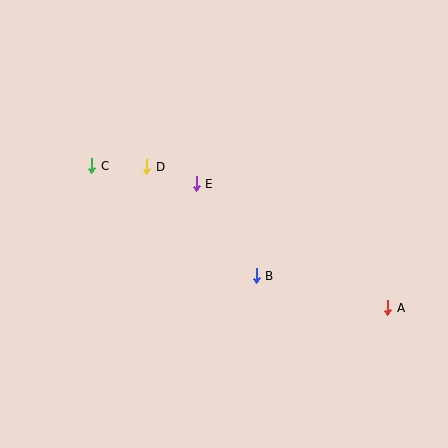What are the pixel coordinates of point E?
Point E is at (196, 184).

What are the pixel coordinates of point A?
Point A is at (388, 308).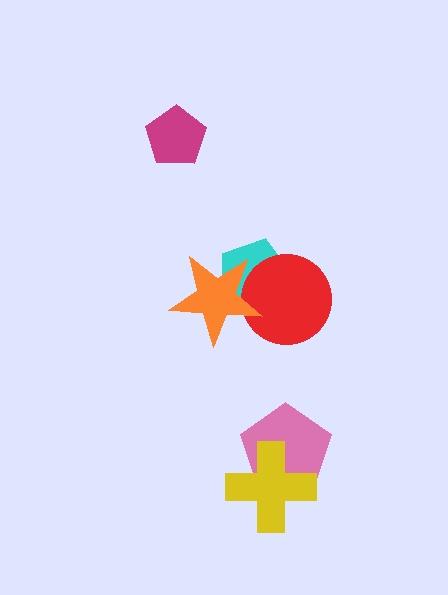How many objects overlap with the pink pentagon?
1 object overlaps with the pink pentagon.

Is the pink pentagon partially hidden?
Yes, it is partially covered by another shape.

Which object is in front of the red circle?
The orange star is in front of the red circle.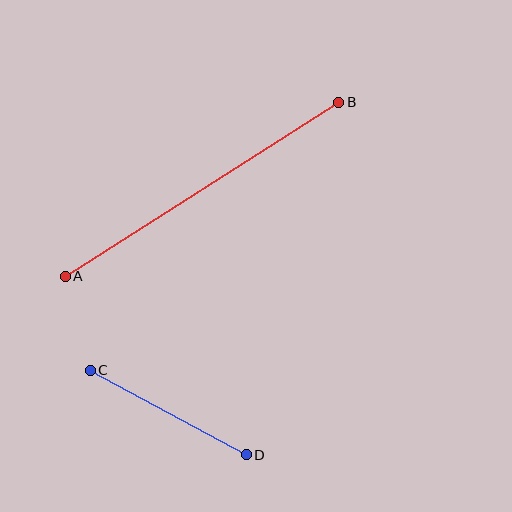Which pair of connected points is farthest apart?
Points A and B are farthest apart.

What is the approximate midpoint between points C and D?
The midpoint is at approximately (168, 413) pixels.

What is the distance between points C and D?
The distance is approximately 177 pixels.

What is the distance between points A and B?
The distance is approximately 324 pixels.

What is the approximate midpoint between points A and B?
The midpoint is at approximately (202, 189) pixels.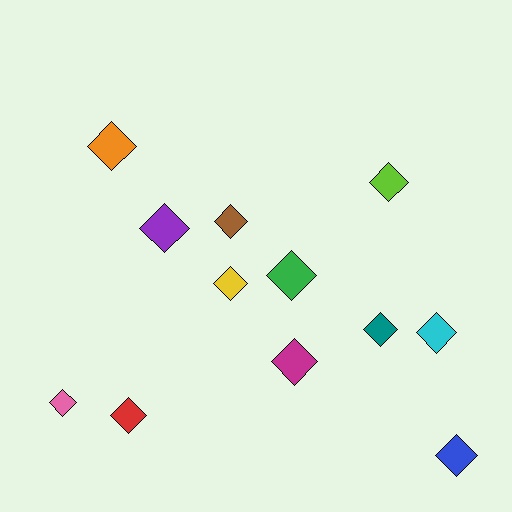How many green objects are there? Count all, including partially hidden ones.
There is 1 green object.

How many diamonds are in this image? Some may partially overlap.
There are 12 diamonds.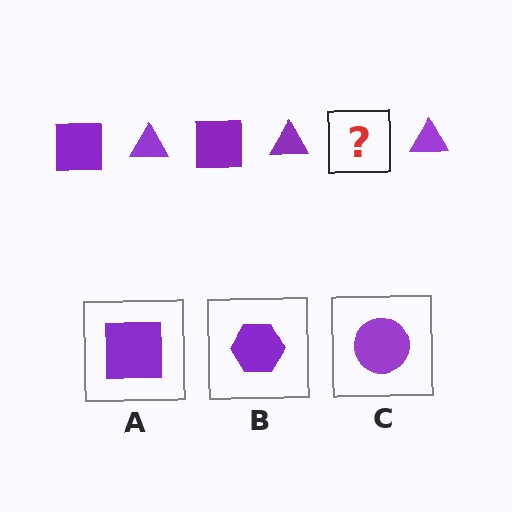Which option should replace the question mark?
Option A.